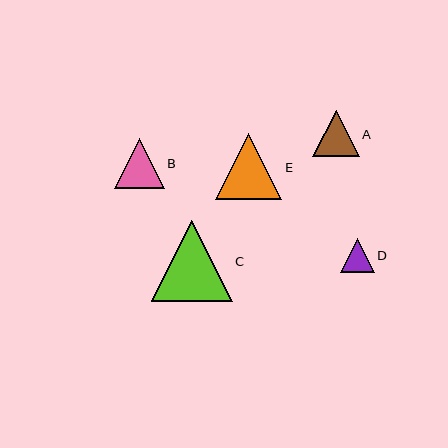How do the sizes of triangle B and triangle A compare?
Triangle B and triangle A are approximately the same size.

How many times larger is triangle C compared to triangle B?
Triangle C is approximately 1.6 times the size of triangle B.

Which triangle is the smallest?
Triangle D is the smallest with a size of approximately 34 pixels.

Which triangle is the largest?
Triangle C is the largest with a size of approximately 81 pixels.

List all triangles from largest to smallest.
From largest to smallest: C, E, B, A, D.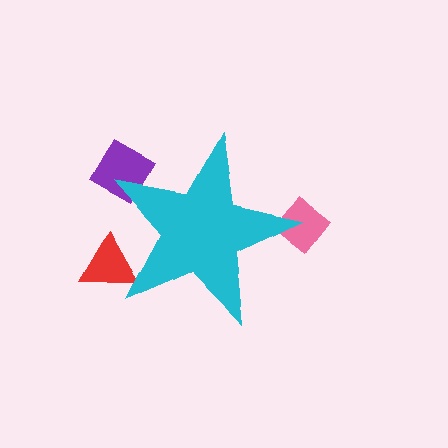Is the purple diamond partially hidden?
Yes, the purple diamond is partially hidden behind the cyan star.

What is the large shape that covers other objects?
A cyan star.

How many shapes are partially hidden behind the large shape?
3 shapes are partially hidden.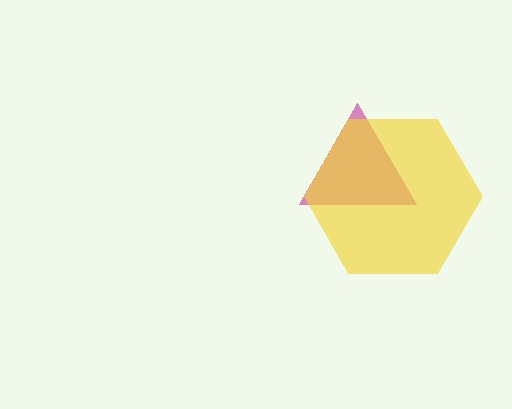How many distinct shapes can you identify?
There are 2 distinct shapes: a magenta triangle, a yellow hexagon.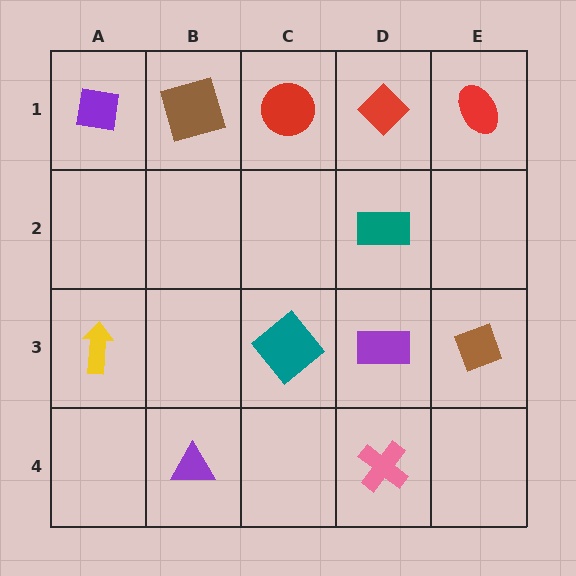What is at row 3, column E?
A brown diamond.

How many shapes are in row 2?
1 shape.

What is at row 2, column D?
A teal rectangle.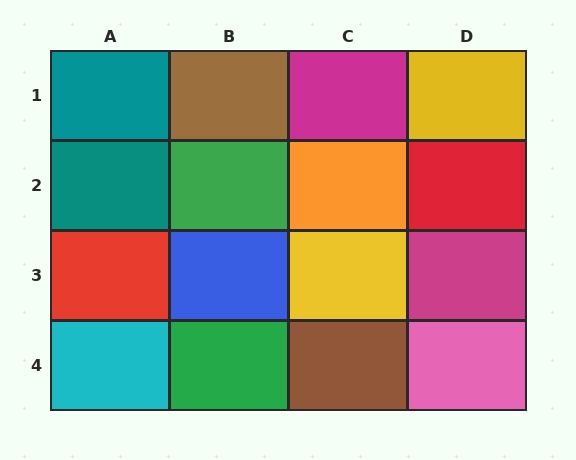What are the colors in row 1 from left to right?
Teal, brown, magenta, yellow.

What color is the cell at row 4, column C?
Brown.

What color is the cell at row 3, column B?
Blue.